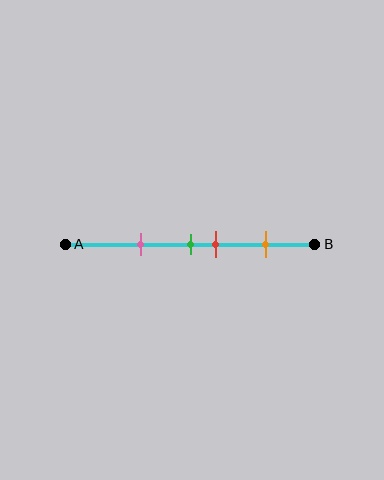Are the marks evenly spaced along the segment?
No, the marks are not evenly spaced.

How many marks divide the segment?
There are 4 marks dividing the segment.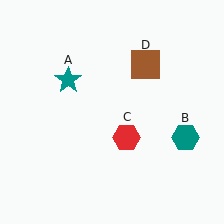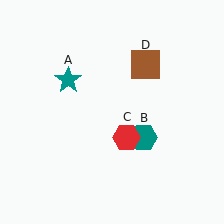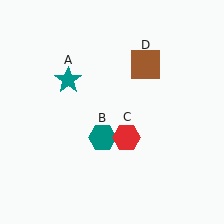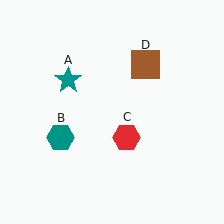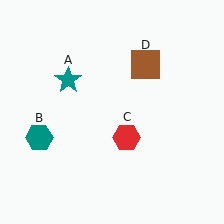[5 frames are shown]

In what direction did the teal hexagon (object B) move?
The teal hexagon (object B) moved left.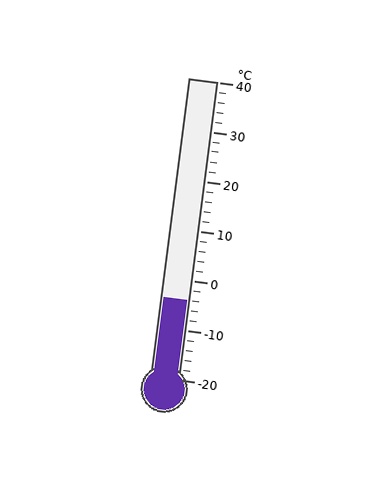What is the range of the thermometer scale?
The thermometer scale ranges from -20°C to 40°C.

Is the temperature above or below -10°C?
The temperature is above -10°C.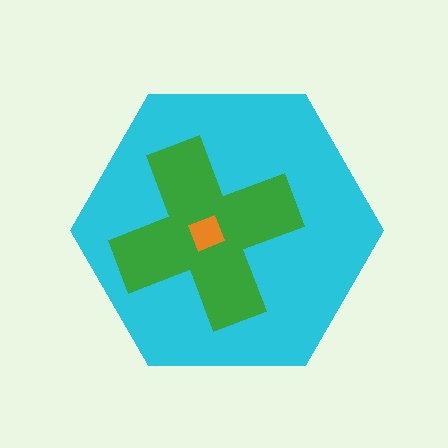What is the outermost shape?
The cyan hexagon.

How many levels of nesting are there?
3.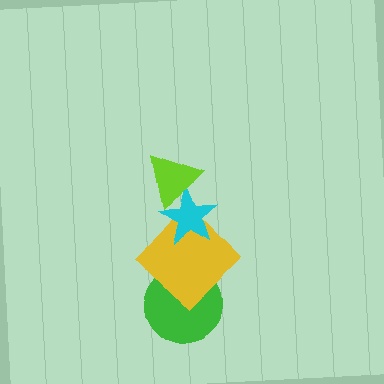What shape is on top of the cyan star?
The lime triangle is on top of the cyan star.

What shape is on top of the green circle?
The yellow diamond is on top of the green circle.